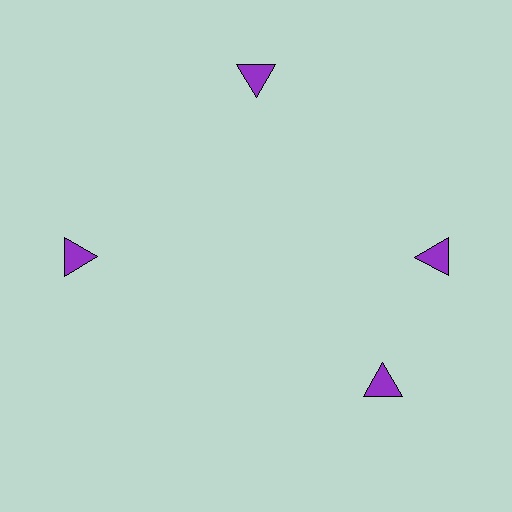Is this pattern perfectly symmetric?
No. The 4 purple triangles are arranged in a ring, but one element near the 6 o'clock position is rotated out of alignment along the ring, breaking the 4-fold rotational symmetry.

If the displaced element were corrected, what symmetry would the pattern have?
It would have 4-fold rotational symmetry — the pattern would map onto itself every 90 degrees.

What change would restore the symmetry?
The symmetry would be restored by rotating it back into even spacing with its neighbors so that all 4 triangles sit at equal angles and equal distance from the center.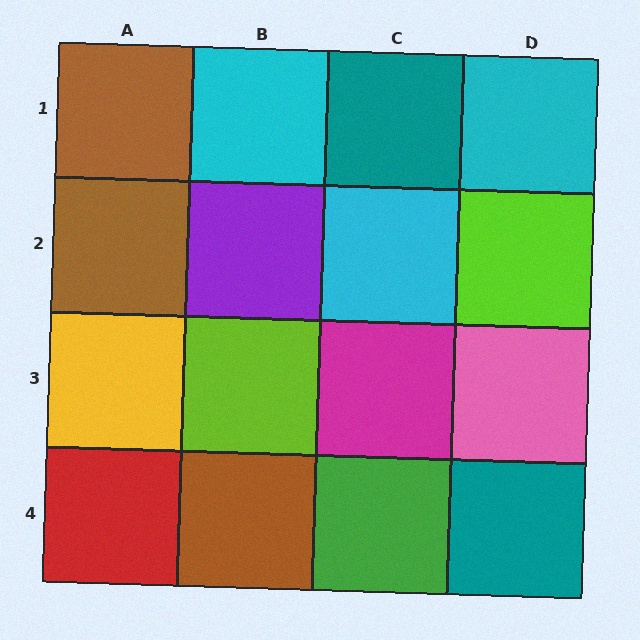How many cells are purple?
1 cell is purple.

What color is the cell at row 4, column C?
Green.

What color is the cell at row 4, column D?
Teal.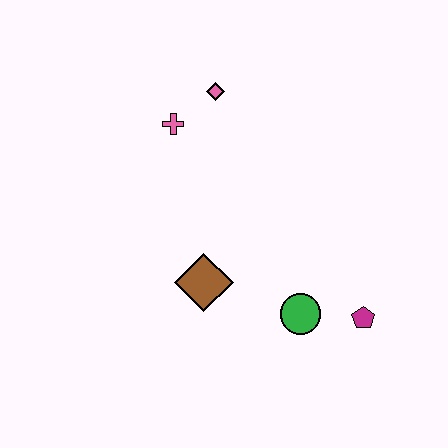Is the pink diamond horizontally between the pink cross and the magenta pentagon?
Yes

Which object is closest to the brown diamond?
The green circle is closest to the brown diamond.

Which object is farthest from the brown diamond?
The pink diamond is farthest from the brown diamond.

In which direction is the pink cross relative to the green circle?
The pink cross is above the green circle.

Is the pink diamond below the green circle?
No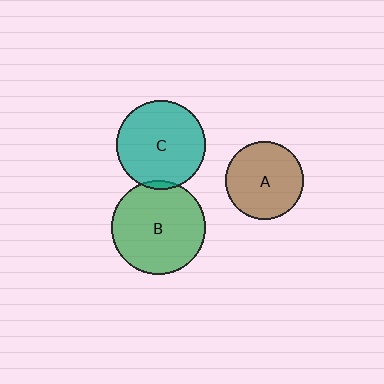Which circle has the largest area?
Circle B (green).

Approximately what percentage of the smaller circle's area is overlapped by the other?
Approximately 5%.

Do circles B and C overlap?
Yes.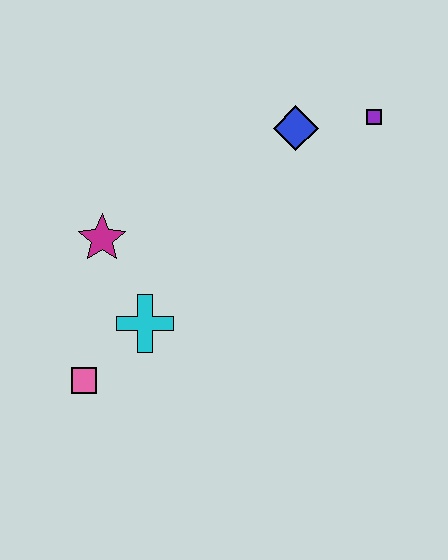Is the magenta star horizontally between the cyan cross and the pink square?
Yes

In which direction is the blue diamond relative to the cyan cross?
The blue diamond is above the cyan cross.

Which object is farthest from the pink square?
The purple square is farthest from the pink square.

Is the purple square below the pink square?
No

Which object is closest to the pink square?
The cyan cross is closest to the pink square.